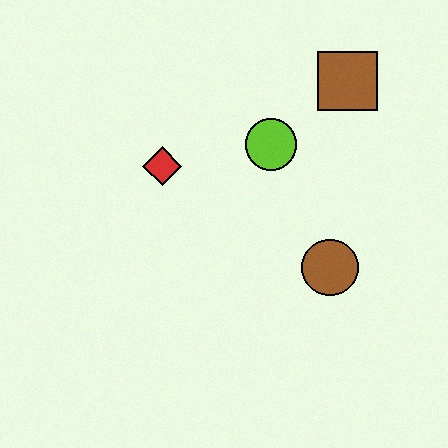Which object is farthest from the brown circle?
The red diamond is farthest from the brown circle.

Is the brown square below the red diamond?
No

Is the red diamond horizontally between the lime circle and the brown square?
No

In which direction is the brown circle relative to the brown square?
The brown circle is below the brown square.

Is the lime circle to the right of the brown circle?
No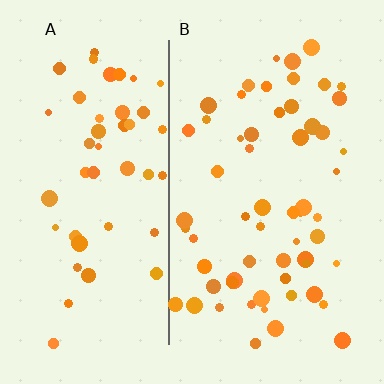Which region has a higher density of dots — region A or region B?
B (the right).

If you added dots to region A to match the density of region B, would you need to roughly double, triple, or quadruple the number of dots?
Approximately double.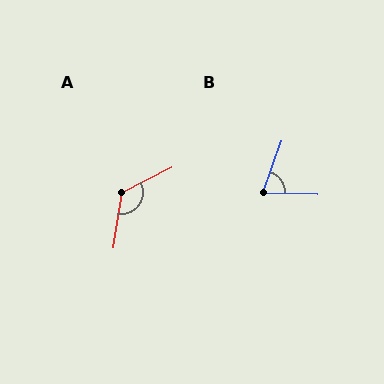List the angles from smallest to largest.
B (71°), A (126°).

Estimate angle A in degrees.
Approximately 126 degrees.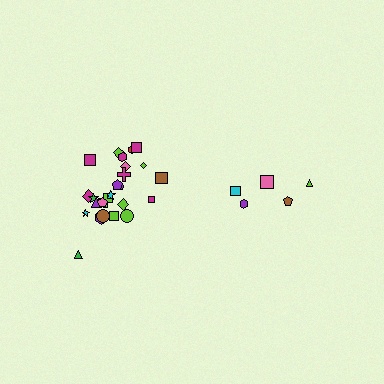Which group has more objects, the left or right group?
The left group.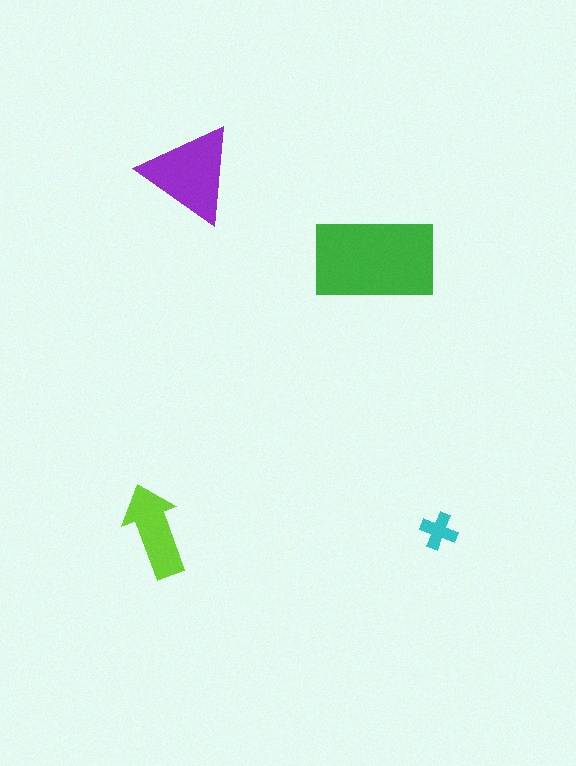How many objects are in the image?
There are 4 objects in the image.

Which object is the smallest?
The cyan cross.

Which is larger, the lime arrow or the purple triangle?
The purple triangle.